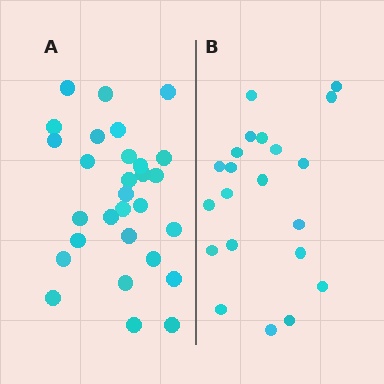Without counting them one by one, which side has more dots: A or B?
Region A (the left region) has more dots.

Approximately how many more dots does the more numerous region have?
Region A has roughly 8 or so more dots than region B.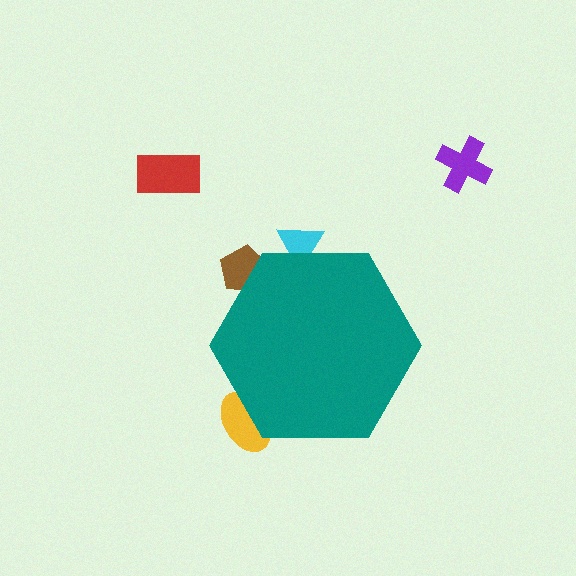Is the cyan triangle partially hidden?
Yes, the cyan triangle is partially hidden behind the teal hexagon.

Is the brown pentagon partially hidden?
Yes, the brown pentagon is partially hidden behind the teal hexagon.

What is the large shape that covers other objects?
A teal hexagon.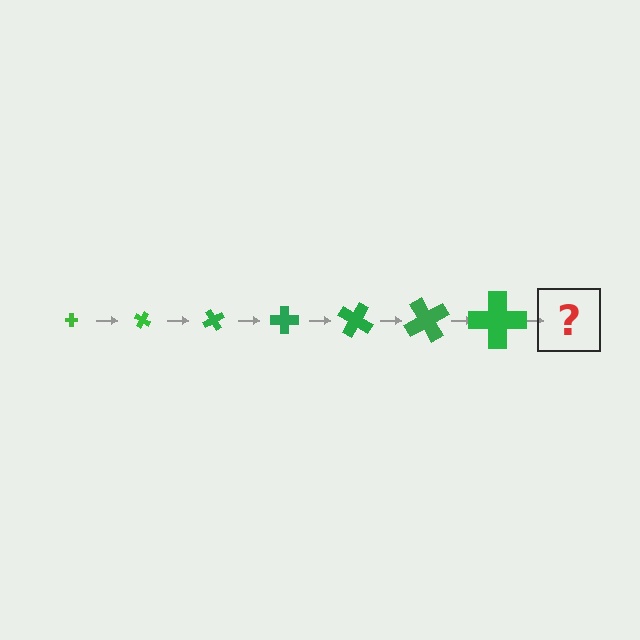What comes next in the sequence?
The next element should be a cross, larger than the previous one and rotated 210 degrees from the start.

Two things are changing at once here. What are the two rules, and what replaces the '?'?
The two rules are that the cross grows larger each step and it rotates 30 degrees each step. The '?' should be a cross, larger than the previous one and rotated 210 degrees from the start.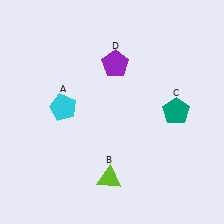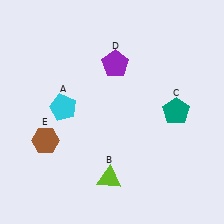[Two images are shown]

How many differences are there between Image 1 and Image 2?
There is 1 difference between the two images.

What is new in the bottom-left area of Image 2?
A brown hexagon (E) was added in the bottom-left area of Image 2.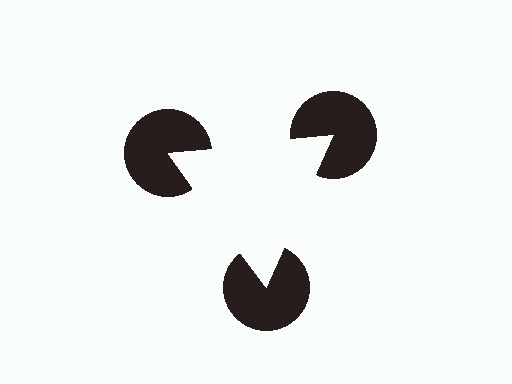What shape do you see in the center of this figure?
An illusory triangle — its edges are inferred from the aligned wedge cuts in the pac-man discs, not physically drawn.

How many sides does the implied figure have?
3 sides.